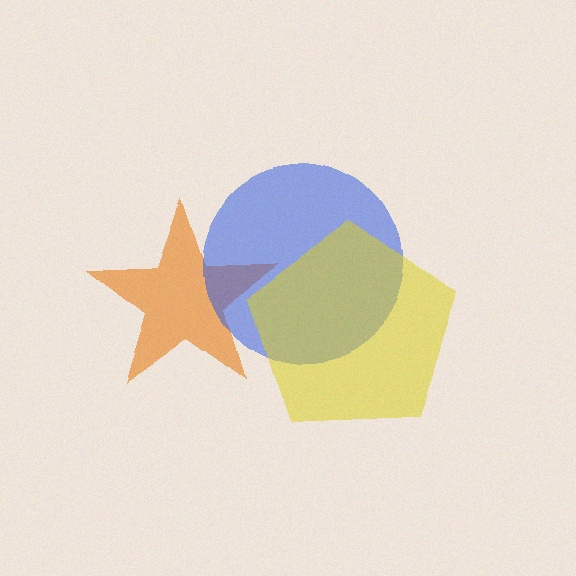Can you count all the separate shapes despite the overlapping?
Yes, there are 3 separate shapes.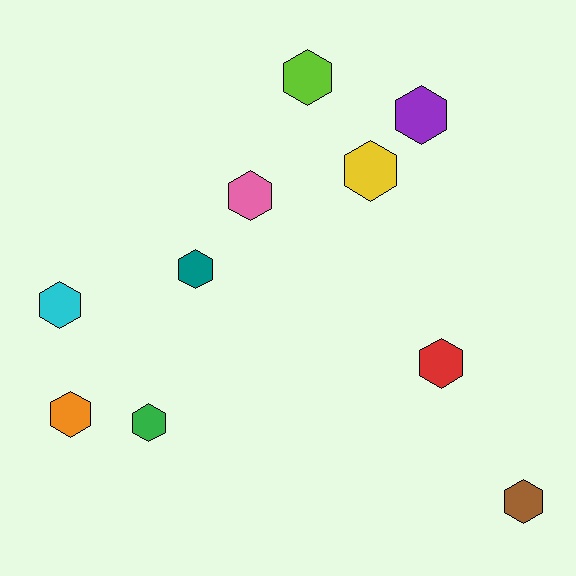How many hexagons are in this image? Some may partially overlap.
There are 10 hexagons.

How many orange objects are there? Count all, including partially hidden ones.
There is 1 orange object.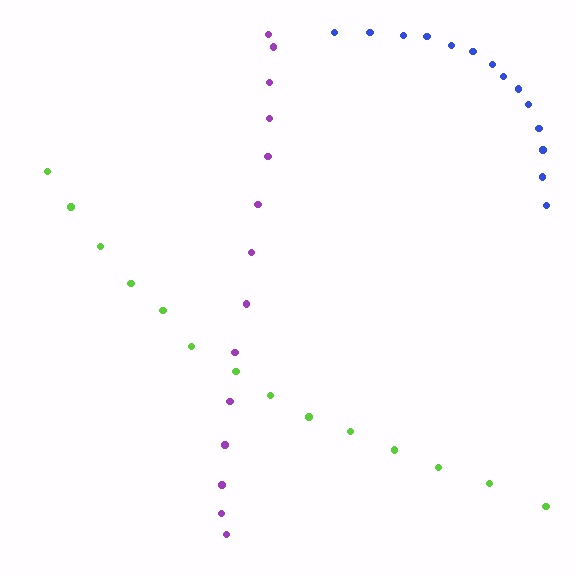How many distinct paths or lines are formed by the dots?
There are 3 distinct paths.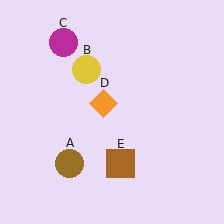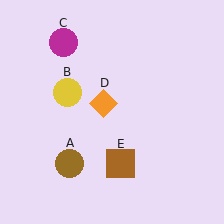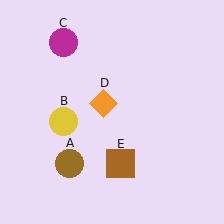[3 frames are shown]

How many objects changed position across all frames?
1 object changed position: yellow circle (object B).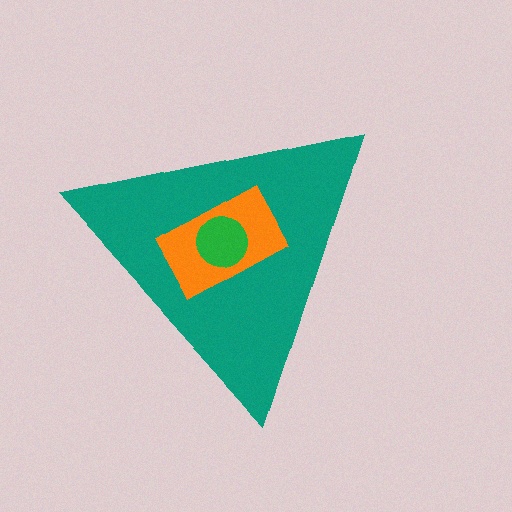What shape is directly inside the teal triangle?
The orange rectangle.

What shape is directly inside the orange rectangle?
The green circle.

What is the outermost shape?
The teal triangle.